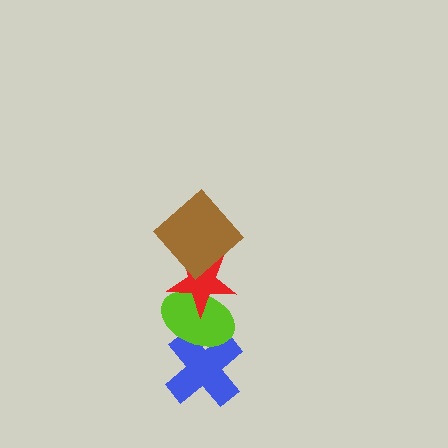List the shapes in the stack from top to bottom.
From top to bottom: the brown diamond, the red star, the lime ellipse, the blue cross.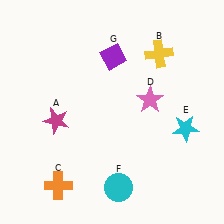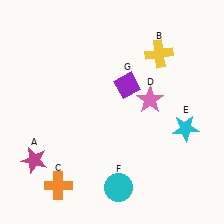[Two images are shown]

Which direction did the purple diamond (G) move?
The purple diamond (G) moved down.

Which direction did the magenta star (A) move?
The magenta star (A) moved down.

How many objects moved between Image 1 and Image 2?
2 objects moved between the two images.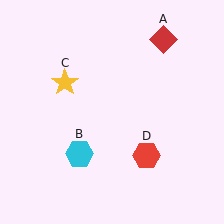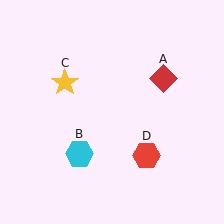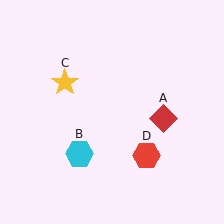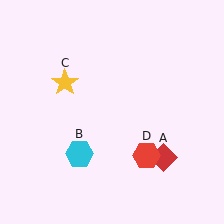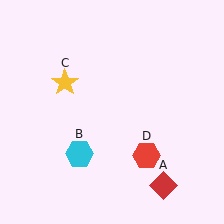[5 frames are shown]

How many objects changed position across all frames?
1 object changed position: red diamond (object A).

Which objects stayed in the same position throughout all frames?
Cyan hexagon (object B) and yellow star (object C) and red hexagon (object D) remained stationary.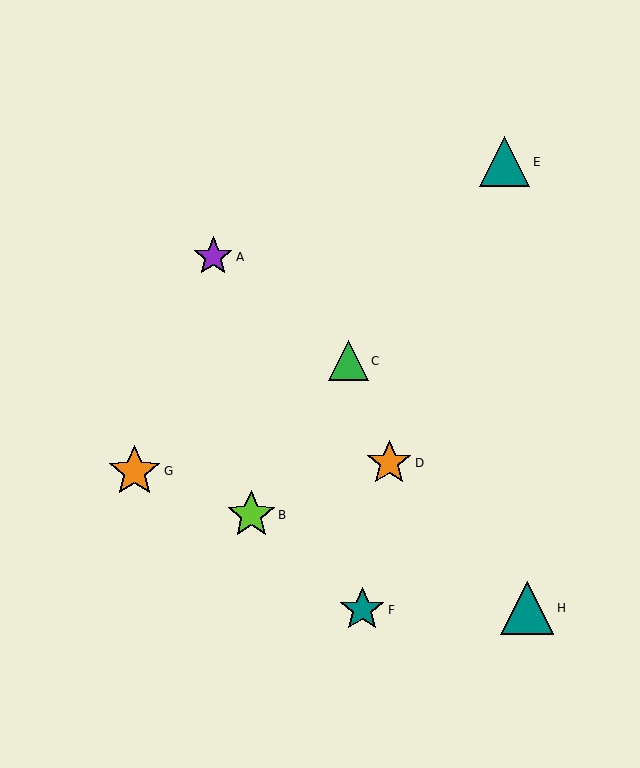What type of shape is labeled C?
Shape C is a green triangle.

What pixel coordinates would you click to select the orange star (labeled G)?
Click at (135, 471) to select the orange star G.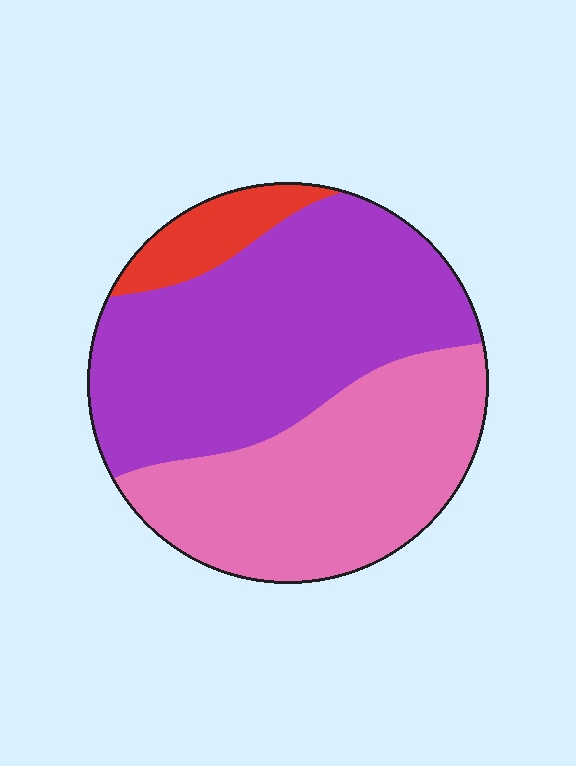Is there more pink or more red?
Pink.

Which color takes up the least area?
Red, at roughly 10%.